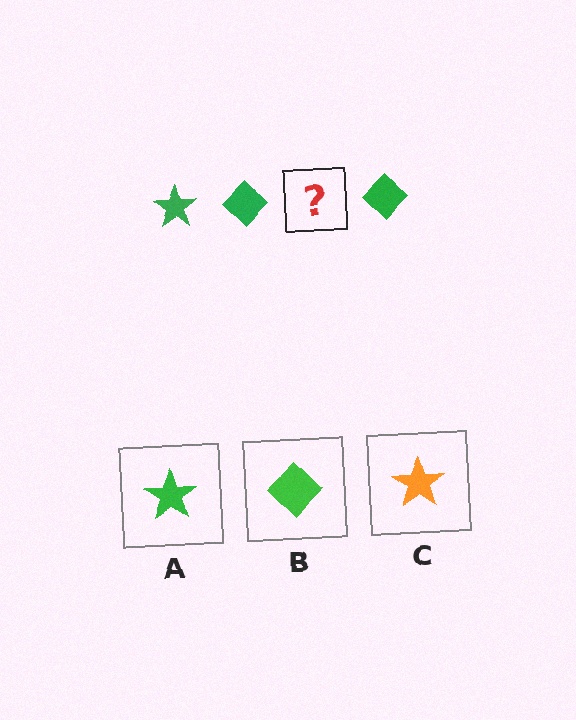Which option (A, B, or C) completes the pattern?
A.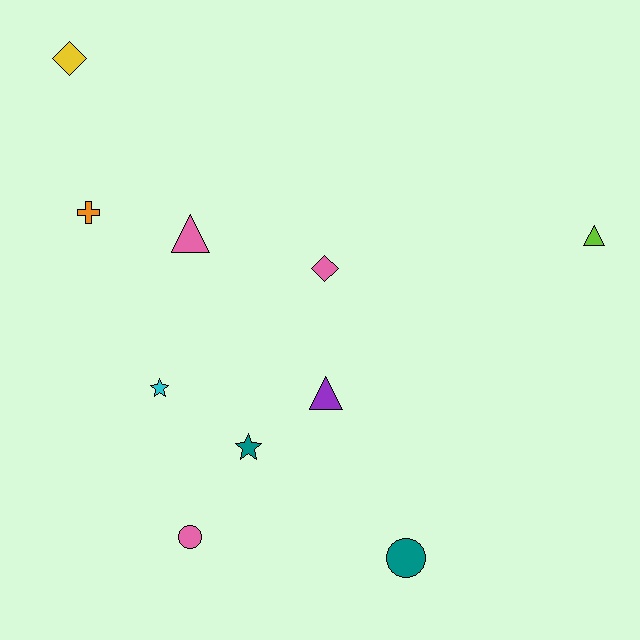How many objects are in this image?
There are 10 objects.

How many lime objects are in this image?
There is 1 lime object.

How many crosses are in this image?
There is 1 cross.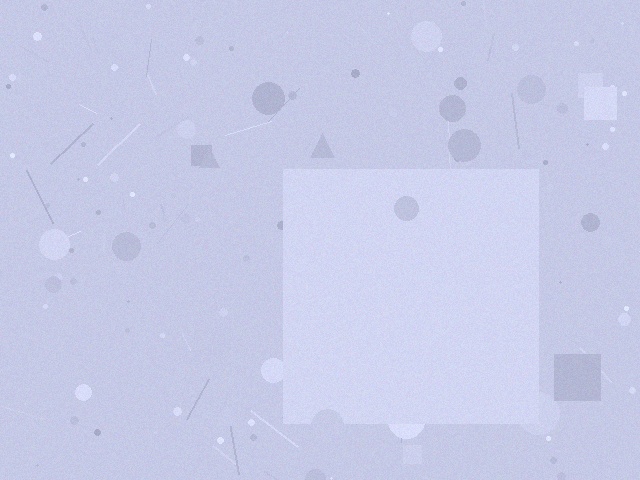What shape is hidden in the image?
A square is hidden in the image.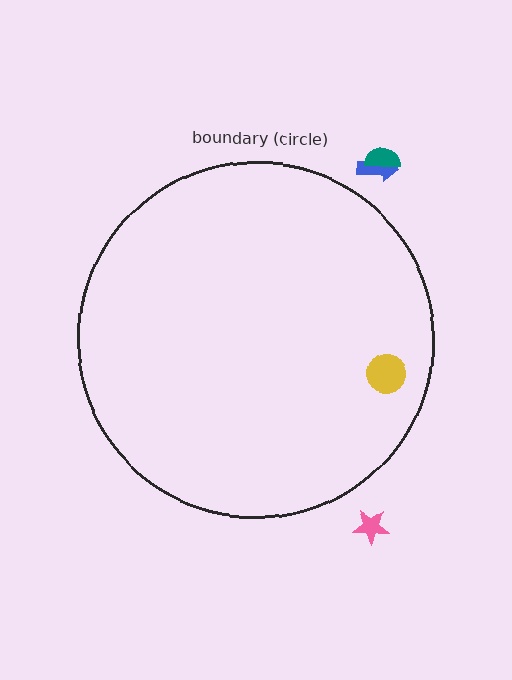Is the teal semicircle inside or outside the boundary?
Outside.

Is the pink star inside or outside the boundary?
Outside.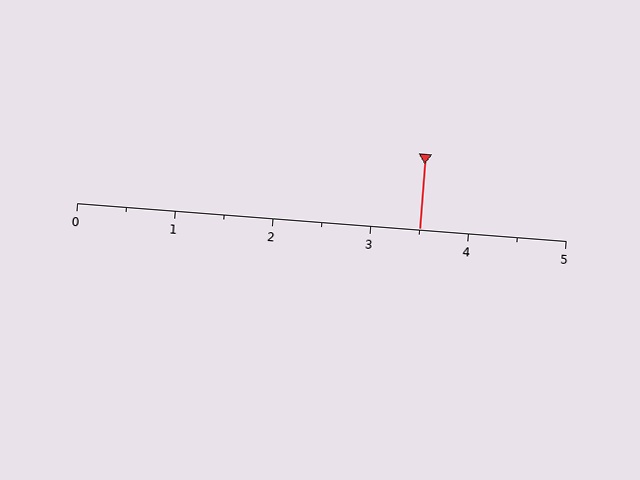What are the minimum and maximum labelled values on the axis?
The axis runs from 0 to 5.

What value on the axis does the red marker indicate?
The marker indicates approximately 3.5.